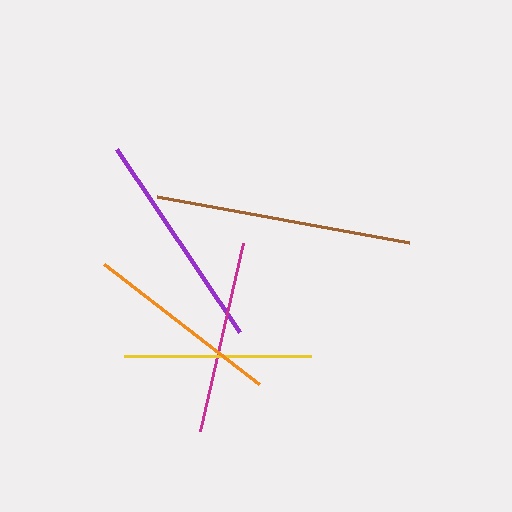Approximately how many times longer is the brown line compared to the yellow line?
The brown line is approximately 1.4 times the length of the yellow line.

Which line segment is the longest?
The brown line is the longest at approximately 257 pixels.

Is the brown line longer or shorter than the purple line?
The brown line is longer than the purple line.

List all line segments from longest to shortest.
From longest to shortest: brown, purple, orange, magenta, yellow.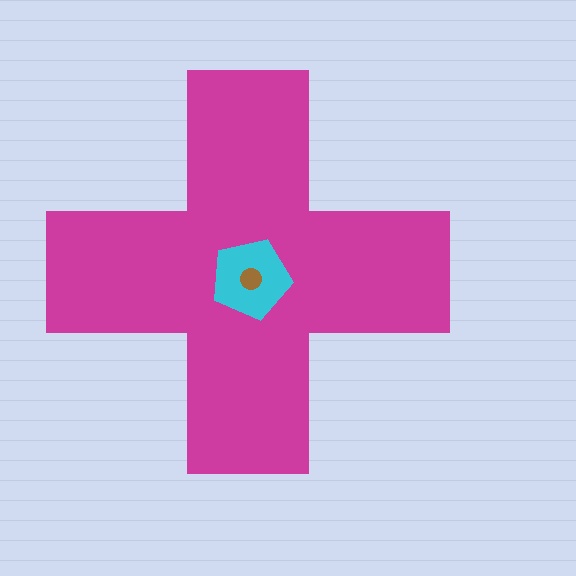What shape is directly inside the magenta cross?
The cyan pentagon.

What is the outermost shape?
The magenta cross.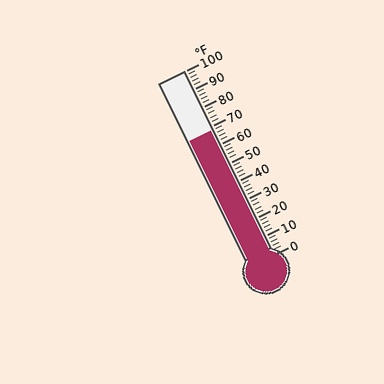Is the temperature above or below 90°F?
The temperature is below 90°F.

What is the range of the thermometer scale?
The thermometer scale ranges from 0°F to 100°F.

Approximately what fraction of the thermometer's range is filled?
The thermometer is filled to approximately 70% of its range.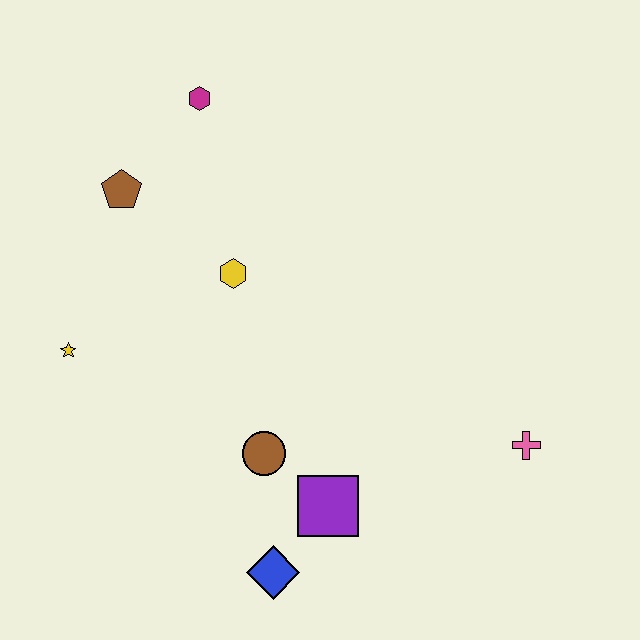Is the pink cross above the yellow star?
No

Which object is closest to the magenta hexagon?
The brown pentagon is closest to the magenta hexagon.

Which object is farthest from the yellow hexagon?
The pink cross is farthest from the yellow hexagon.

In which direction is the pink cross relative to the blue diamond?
The pink cross is to the right of the blue diamond.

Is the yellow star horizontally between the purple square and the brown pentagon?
No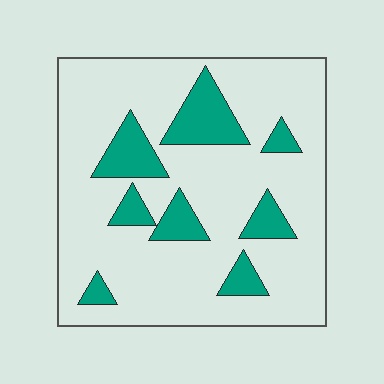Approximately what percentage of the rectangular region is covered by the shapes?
Approximately 20%.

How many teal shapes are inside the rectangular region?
8.